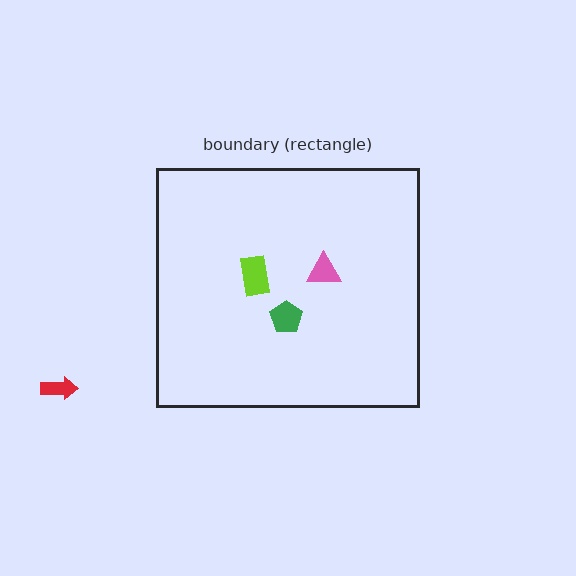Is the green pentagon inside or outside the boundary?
Inside.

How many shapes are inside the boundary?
3 inside, 1 outside.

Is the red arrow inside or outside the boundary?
Outside.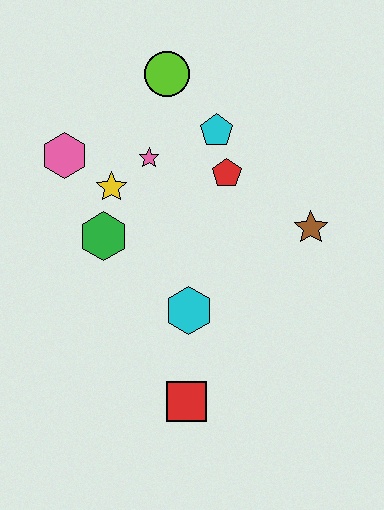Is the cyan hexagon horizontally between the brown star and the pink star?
Yes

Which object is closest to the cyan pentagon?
The red pentagon is closest to the cyan pentagon.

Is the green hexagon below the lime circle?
Yes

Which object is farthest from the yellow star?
The red square is farthest from the yellow star.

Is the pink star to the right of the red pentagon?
No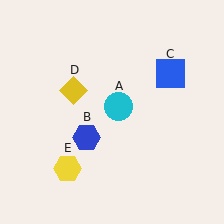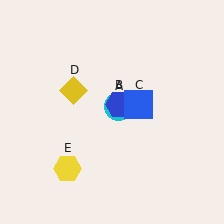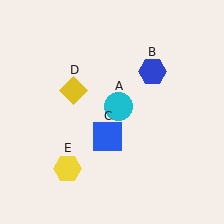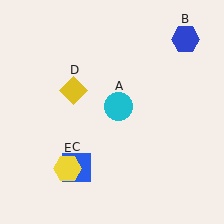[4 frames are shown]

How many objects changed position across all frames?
2 objects changed position: blue hexagon (object B), blue square (object C).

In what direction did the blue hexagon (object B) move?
The blue hexagon (object B) moved up and to the right.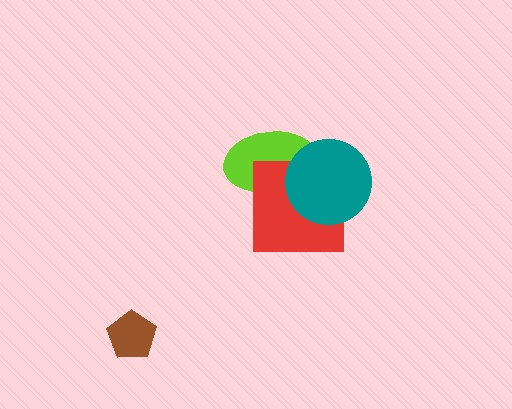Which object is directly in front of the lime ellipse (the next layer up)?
The red square is directly in front of the lime ellipse.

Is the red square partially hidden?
Yes, it is partially covered by another shape.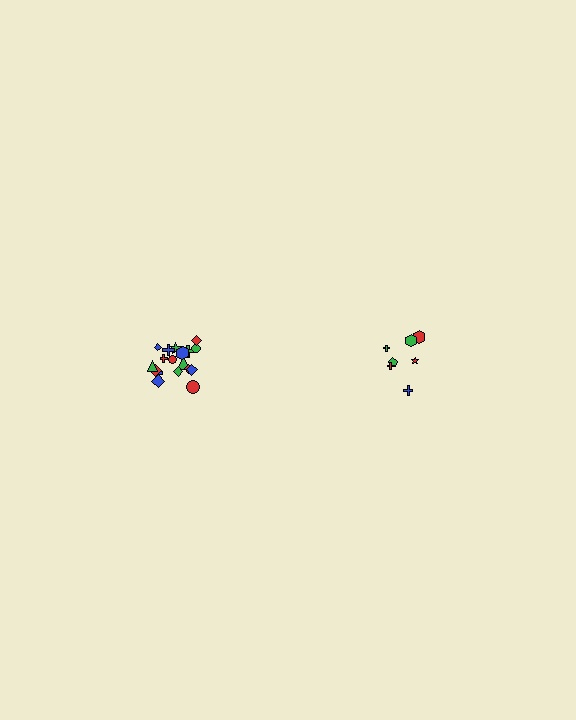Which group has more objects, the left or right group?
The left group.